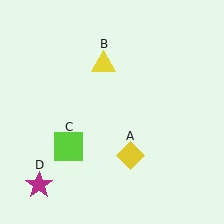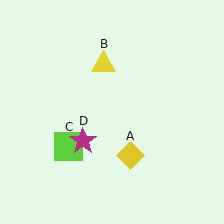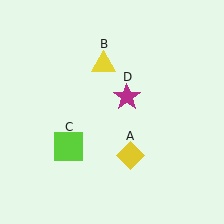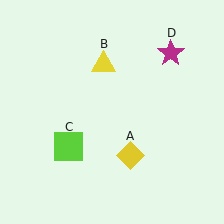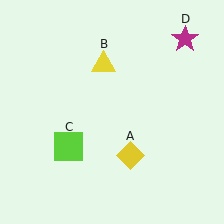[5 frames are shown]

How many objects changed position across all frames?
1 object changed position: magenta star (object D).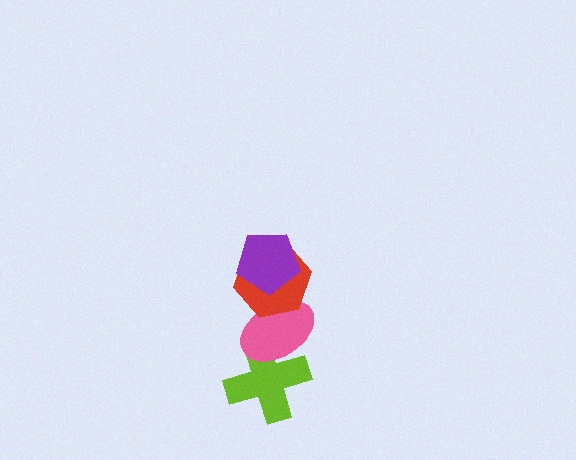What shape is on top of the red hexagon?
The purple pentagon is on top of the red hexagon.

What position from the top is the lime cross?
The lime cross is 4th from the top.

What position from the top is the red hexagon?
The red hexagon is 2nd from the top.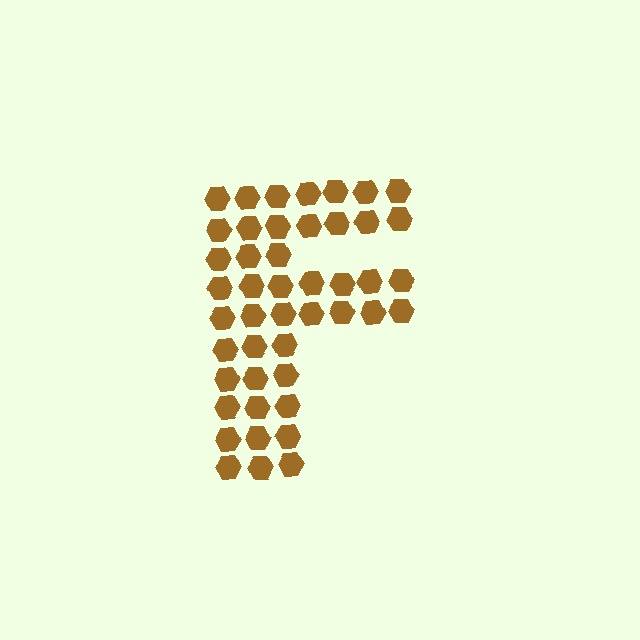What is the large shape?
The large shape is the letter F.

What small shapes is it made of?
It is made of small hexagons.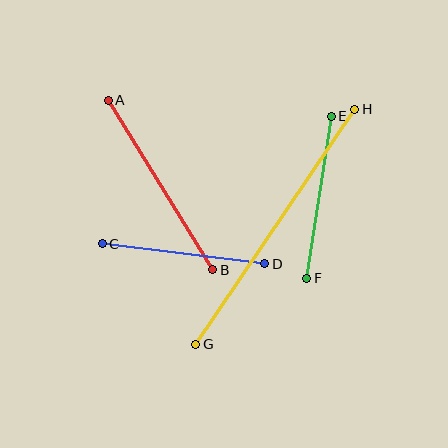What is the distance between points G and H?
The distance is approximately 284 pixels.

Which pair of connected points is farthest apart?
Points G and H are farthest apart.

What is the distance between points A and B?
The distance is approximately 199 pixels.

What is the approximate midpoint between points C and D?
The midpoint is at approximately (183, 254) pixels.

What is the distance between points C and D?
The distance is approximately 164 pixels.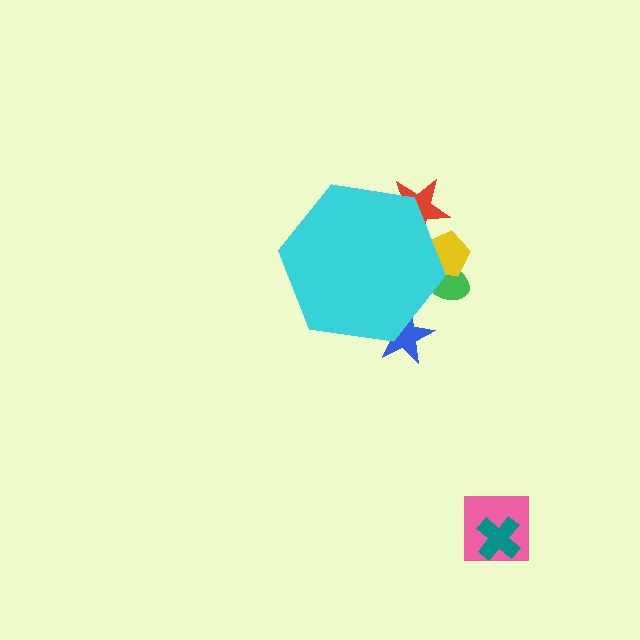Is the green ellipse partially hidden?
Yes, the green ellipse is partially hidden behind the cyan hexagon.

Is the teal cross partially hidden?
No, the teal cross is fully visible.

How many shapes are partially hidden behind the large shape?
4 shapes are partially hidden.